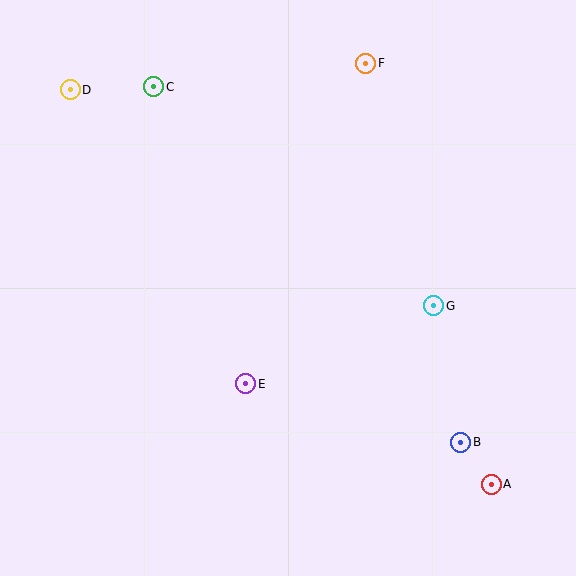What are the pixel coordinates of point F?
Point F is at (365, 63).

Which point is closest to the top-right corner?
Point F is closest to the top-right corner.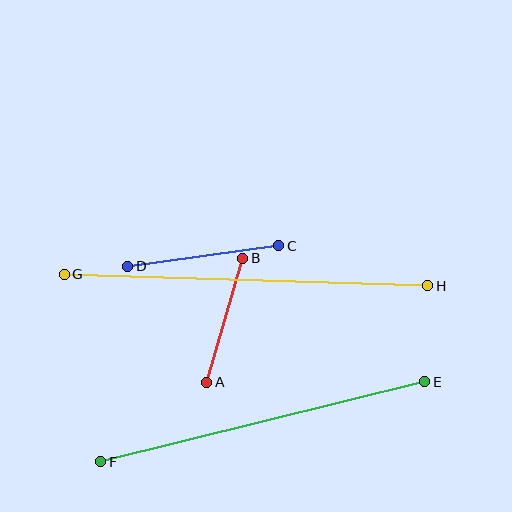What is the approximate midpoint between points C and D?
The midpoint is at approximately (203, 256) pixels.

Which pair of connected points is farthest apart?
Points G and H are farthest apart.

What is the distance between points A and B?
The distance is approximately 129 pixels.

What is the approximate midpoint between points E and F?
The midpoint is at approximately (263, 422) pixels.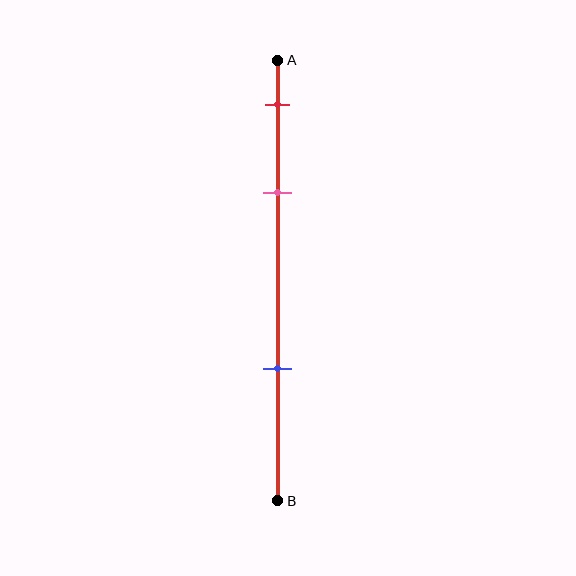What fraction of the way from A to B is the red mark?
The red mark is approximately 10% (0.1) of the way from A to B.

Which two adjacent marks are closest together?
The red and pink marks are the closest adjacent pair.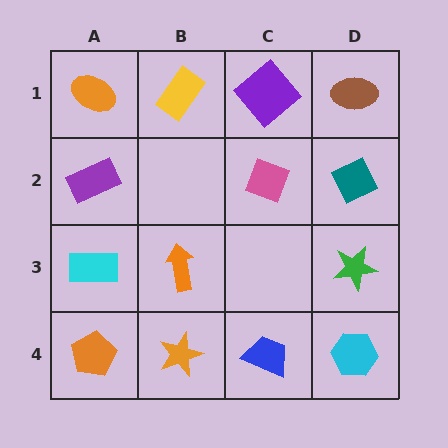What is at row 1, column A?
An orange ellipse.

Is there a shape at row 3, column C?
No, that cell is empty.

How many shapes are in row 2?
3 shapes.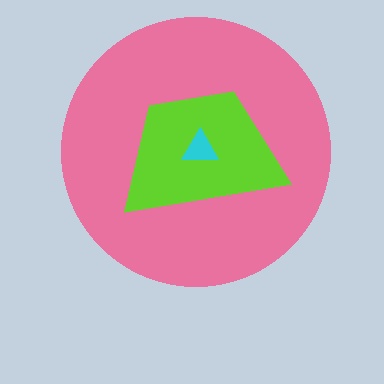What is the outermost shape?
The pink circle.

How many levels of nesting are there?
3.